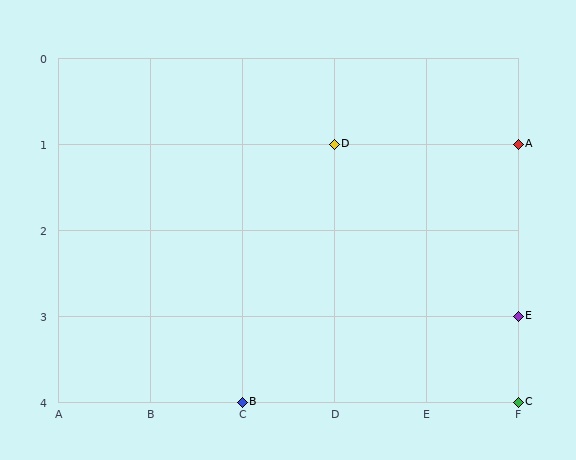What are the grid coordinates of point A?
Point A is at grid coordinates (F, 1).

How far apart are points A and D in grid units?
Points A and D are 2 columns apart.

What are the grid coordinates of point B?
Point B is at grid coordinates (C, 4).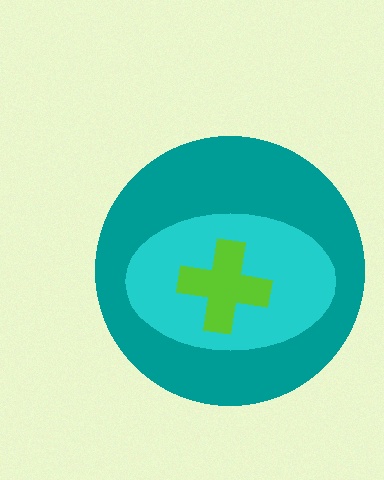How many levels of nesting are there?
3.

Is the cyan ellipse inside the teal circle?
Yes.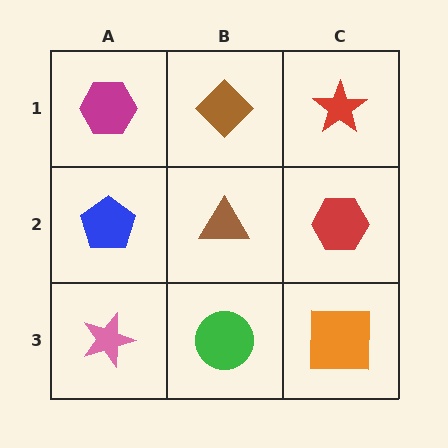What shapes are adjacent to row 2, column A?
A magenta hexagon (row 1, column A), a pink star (row 3, column A), a brown triangle (row 2, column B).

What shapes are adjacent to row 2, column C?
A red star (row 1, column C), an orange square (row 3, column C), a brown triangle (row 2, column B).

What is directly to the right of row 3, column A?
A green circle.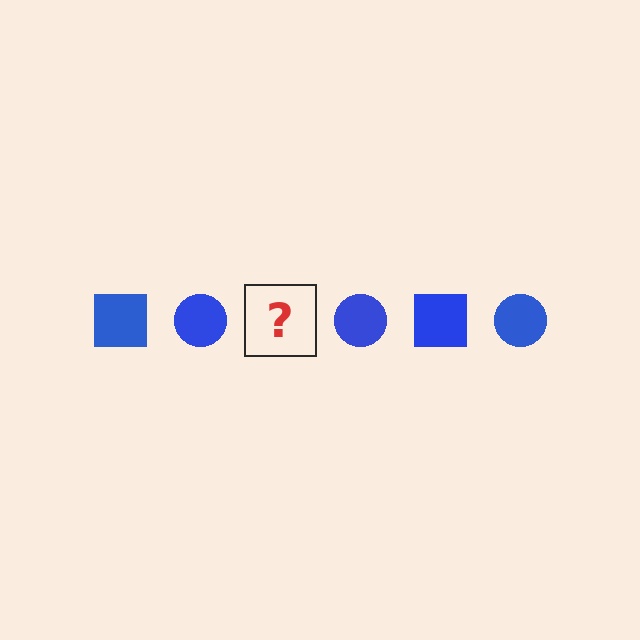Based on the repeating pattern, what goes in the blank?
The blank should be a blue square.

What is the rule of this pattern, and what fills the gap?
The rule is that the pattern cycles through square, circle shapes in blue. The gap should be filled with a blue square.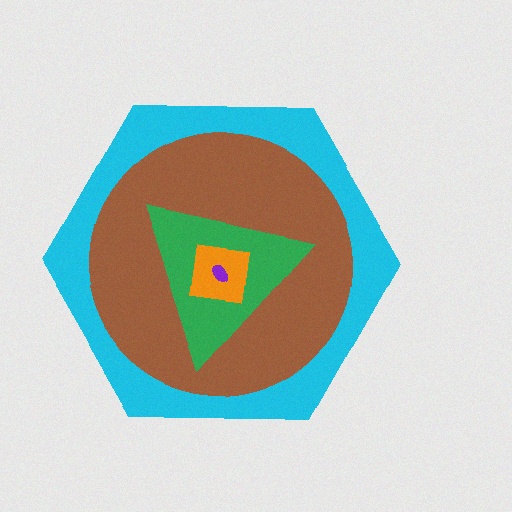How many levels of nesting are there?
5.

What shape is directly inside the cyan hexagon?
The brown circle.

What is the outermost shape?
The cyan hexagon.